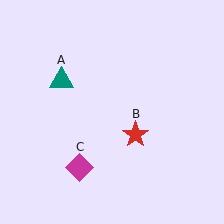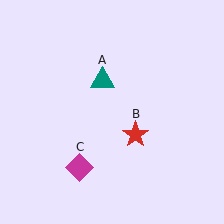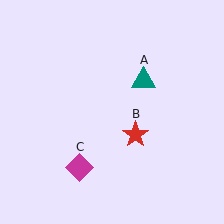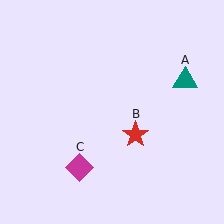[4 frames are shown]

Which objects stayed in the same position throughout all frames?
Red star (object B) and magenta diamond (object C) remained stationary.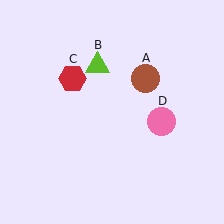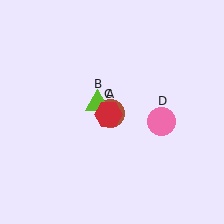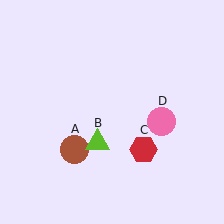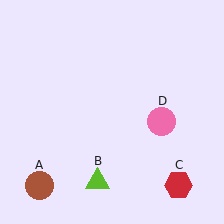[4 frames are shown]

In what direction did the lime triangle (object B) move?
The lime triangle (object B) moved down.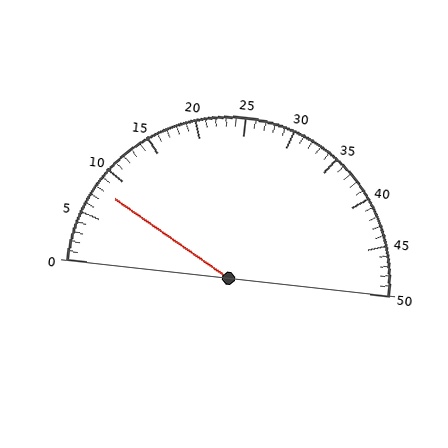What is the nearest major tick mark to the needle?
The nearest major tick mark is 10.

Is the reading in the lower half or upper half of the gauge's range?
The reading is in the lower half of the range (0 to 50).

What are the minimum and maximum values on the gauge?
The gauge ranges from 0 to 50.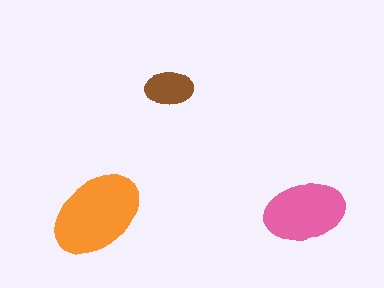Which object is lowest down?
The pink ellipse is bottommost.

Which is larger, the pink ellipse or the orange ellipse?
The orange one.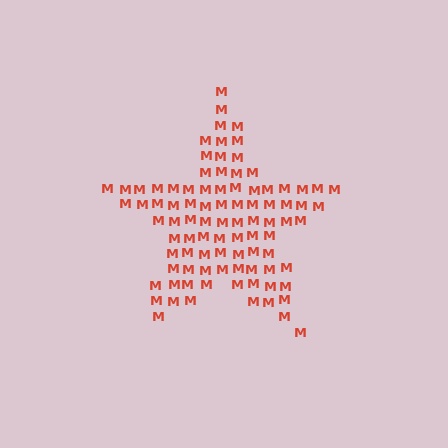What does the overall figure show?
The overall figure shows a star.